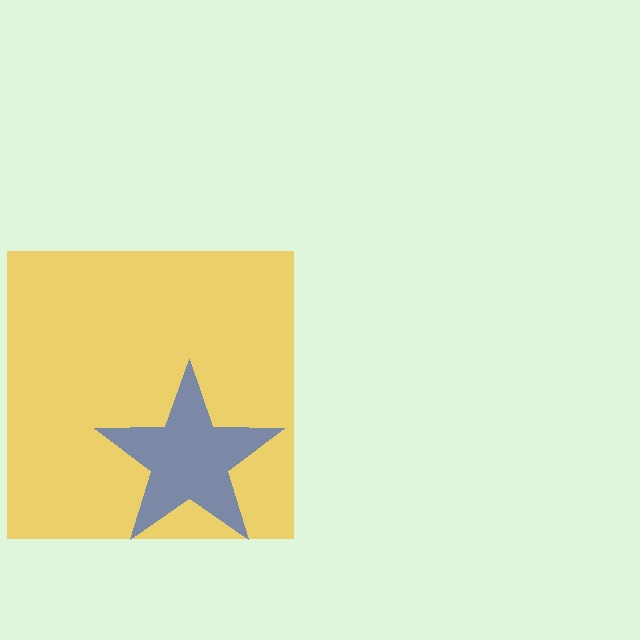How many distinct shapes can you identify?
There are 2 distinct shapes: a yellow square, a blue star.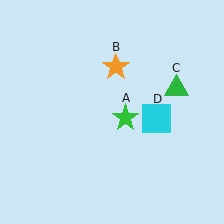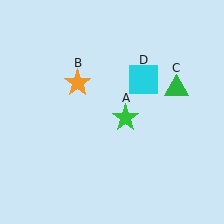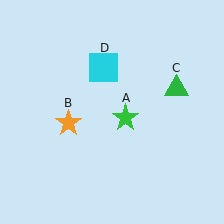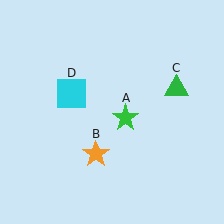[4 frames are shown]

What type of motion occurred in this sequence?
The orange star (object B), cyan square (object D) rotated counterclockwise around the center of the scene.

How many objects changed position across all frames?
2 objects changed position: orange star (object B), cyan square (object D).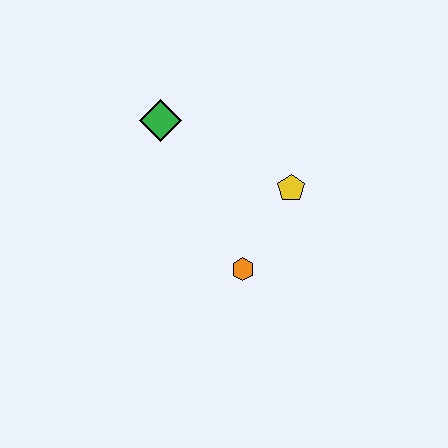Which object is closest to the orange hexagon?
The yellow pentagon is closest to the orange hexagon.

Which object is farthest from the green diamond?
The orange hexagon is farthest from the green diamond.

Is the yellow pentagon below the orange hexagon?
No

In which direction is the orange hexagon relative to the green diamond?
The orange hexagon is below the green diamond.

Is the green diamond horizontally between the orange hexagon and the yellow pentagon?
No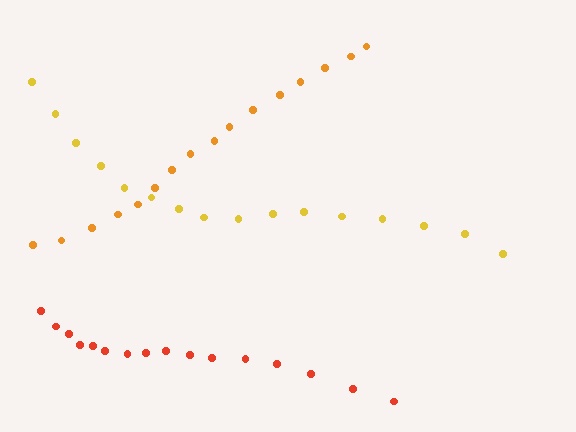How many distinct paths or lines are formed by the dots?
There are 3 distinct paths.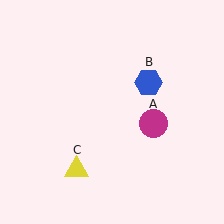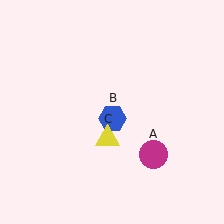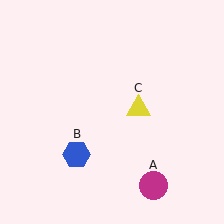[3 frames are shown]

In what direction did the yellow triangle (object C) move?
The yellow triangle (object C) moved up and to the right.